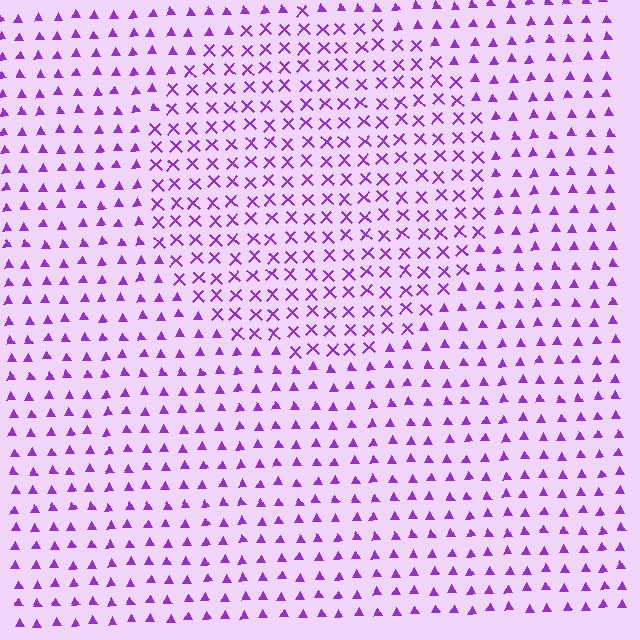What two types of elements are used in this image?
The image uses X marks inside the circle region and triangles outside it.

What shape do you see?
I see a circle.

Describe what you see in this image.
The image is filled with small purple elements arranged in a uniform grid. A circle-shaped region contains X marks, while the surrounding area contains triangles. The boundary is defined purely by the change in element shape.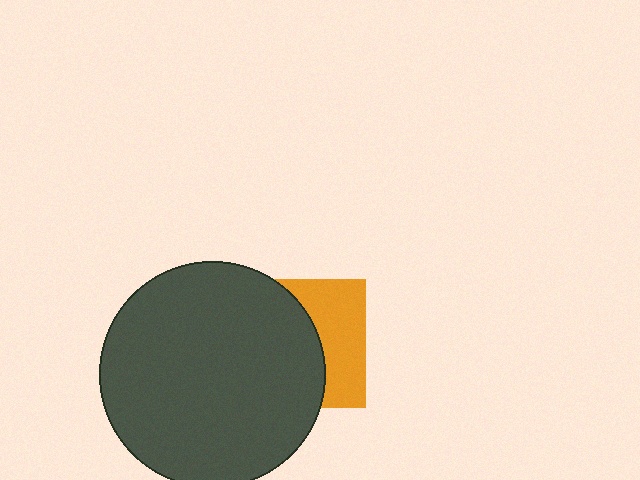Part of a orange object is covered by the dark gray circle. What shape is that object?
It is a square.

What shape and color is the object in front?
The object in front is a dark gray circle.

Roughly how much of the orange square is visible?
A small part of it is visible (roughly 40%).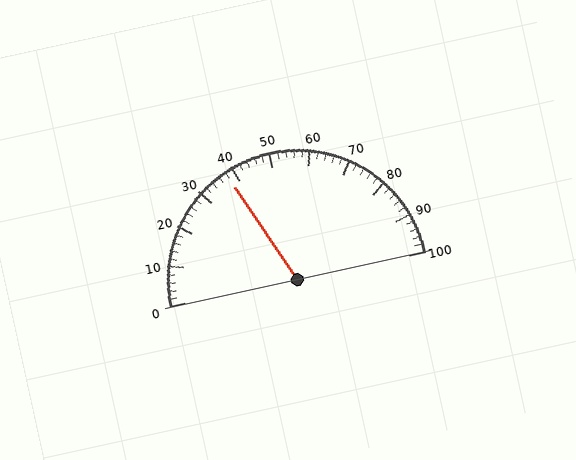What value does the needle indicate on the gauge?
The needle indicates approximately 38.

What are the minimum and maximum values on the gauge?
The gauge ranges from 0 to 100.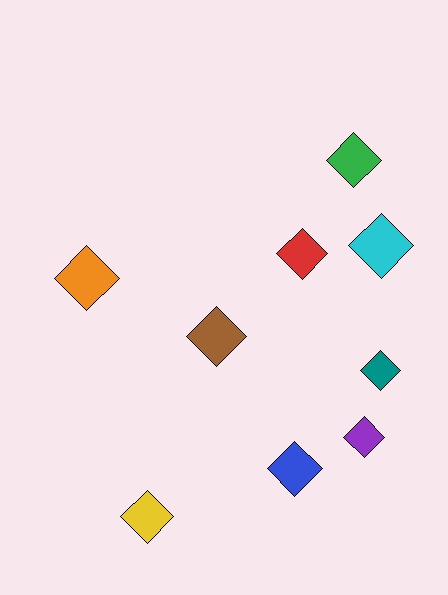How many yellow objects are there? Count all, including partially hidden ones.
There is 1 yellow object.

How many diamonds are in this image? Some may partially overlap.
There are 9 diamonds.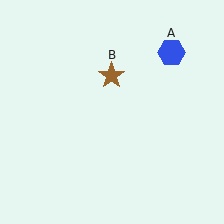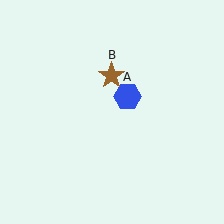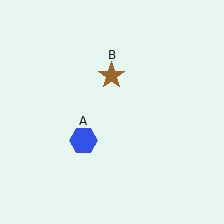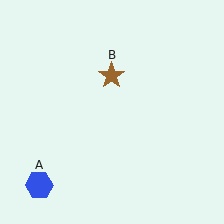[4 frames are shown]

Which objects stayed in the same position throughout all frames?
Brown star (object B) remained stationary.